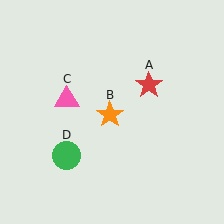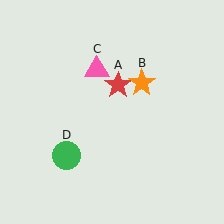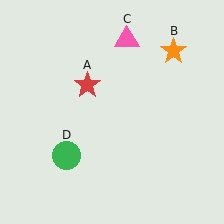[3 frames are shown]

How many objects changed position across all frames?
3 objects changed position: red star (object A), orange star (object B), pink triangle (object C).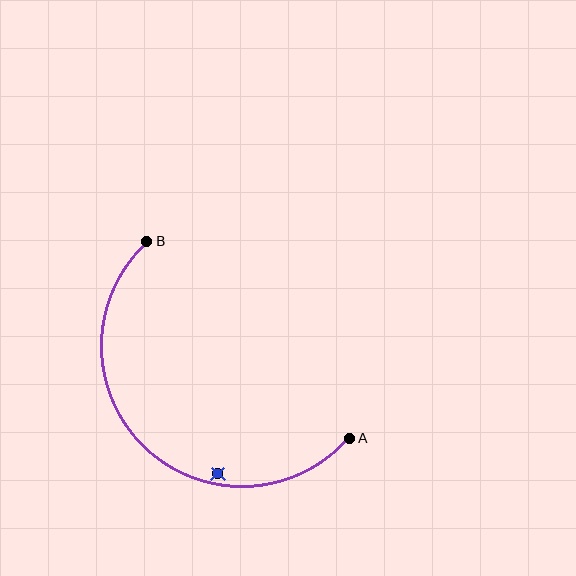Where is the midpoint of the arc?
The arc midpoint is the point on the curve farthest from the straight line joining A and B. It sits below and to the left of that line.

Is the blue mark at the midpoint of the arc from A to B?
No — the blue mark does not lie on the arc at all. It sits slightly inside the curve.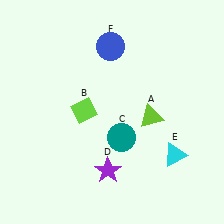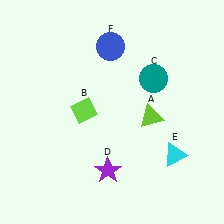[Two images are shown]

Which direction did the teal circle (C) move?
The teal circle (C) moved up.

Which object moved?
The teal circle (C) moved up.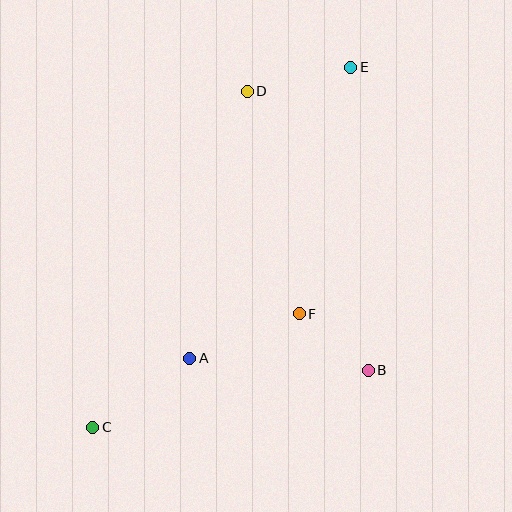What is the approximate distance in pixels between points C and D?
The distance between C and D is approximately 370 pixels.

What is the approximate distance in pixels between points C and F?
The distance between C and F is approximately 236 pixels.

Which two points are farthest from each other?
Points C and E are farthest from each other.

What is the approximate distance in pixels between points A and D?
The distance between A and D is approximately 273 pixels.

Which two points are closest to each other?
Points B and F are closest to each other.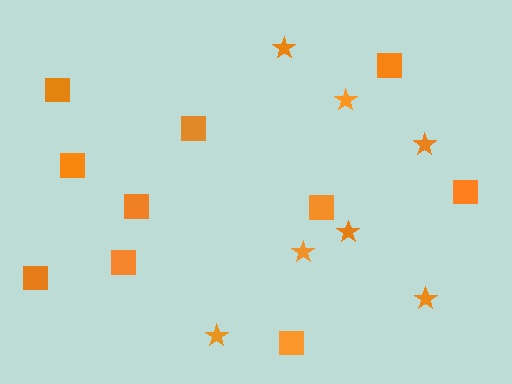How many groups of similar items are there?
There are 2 groups: one group of stars (7) and one group of squares (10).